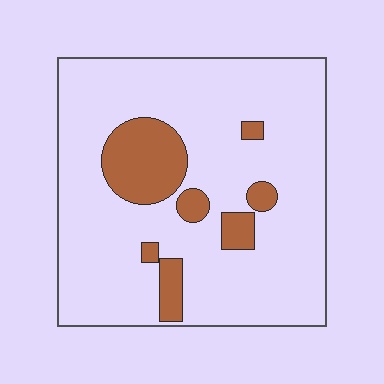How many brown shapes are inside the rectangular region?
7.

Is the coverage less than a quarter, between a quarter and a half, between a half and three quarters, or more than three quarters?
Less than a quarter.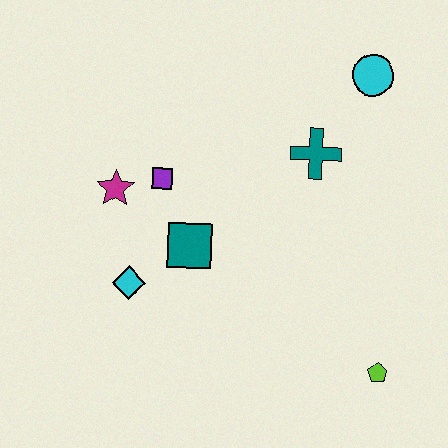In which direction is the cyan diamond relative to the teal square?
The cyan diamond is to the left of the teal square.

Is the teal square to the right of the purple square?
Yes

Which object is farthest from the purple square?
The lime pentagon is farthest from the purple square.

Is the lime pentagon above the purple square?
No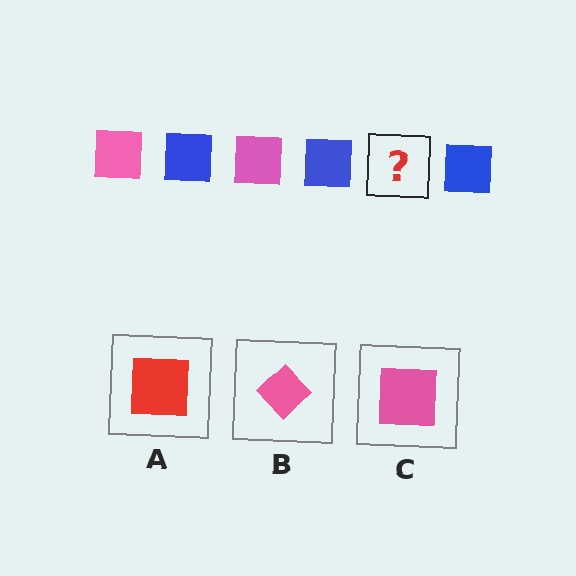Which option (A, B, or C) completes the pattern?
C.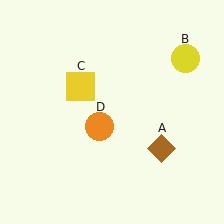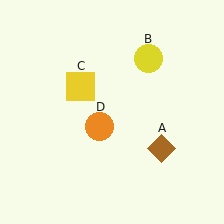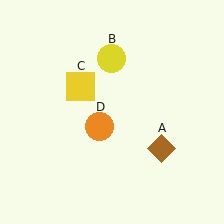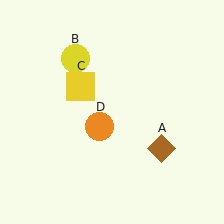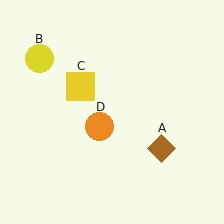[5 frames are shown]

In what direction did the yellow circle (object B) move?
The yellow circle (object B) moved left.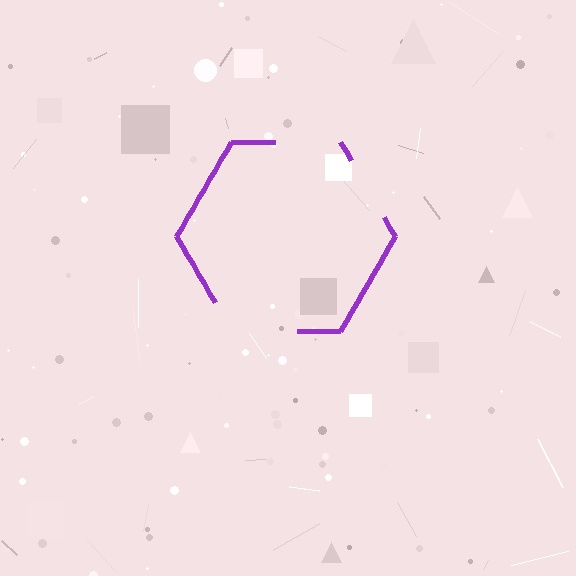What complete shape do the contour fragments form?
The contour fragments form a hexagon.